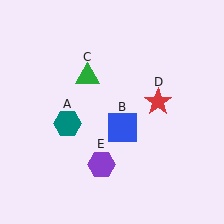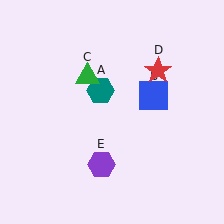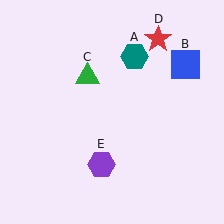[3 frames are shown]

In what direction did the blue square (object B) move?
The blue square (object B) moved up and to the right.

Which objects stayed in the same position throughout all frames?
Green triangle (object C) and purple hexagon (object E) remained stationary.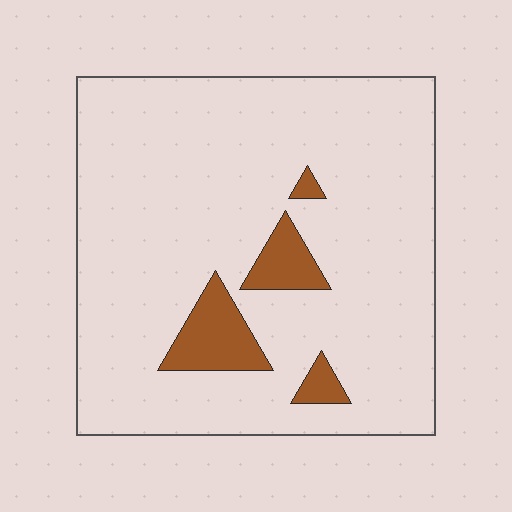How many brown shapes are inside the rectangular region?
4.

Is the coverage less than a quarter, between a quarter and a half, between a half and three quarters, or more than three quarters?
Less than a quarter.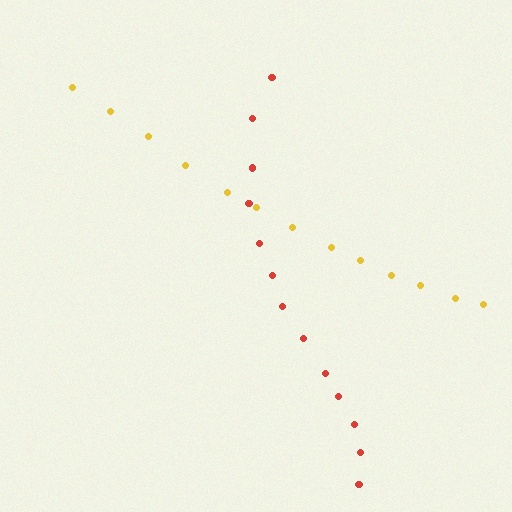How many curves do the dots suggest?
There are 2 distinct paths.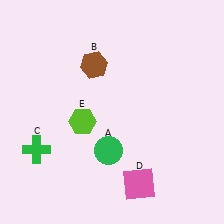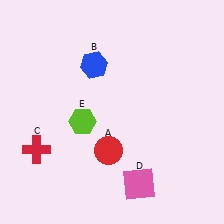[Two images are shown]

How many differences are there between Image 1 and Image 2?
There are 3 differences between the two images.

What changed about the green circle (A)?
In Image 1, A is green. In Image 2, it changed to red.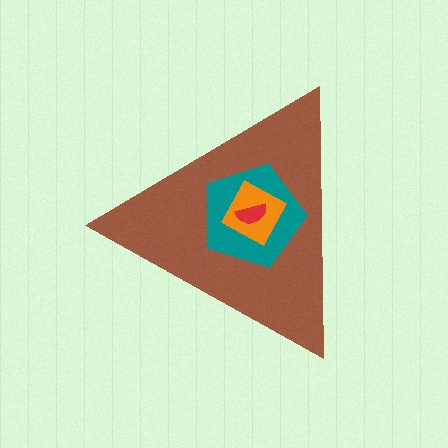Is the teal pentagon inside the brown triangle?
Yes.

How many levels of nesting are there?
4.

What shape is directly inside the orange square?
The red semicircle.